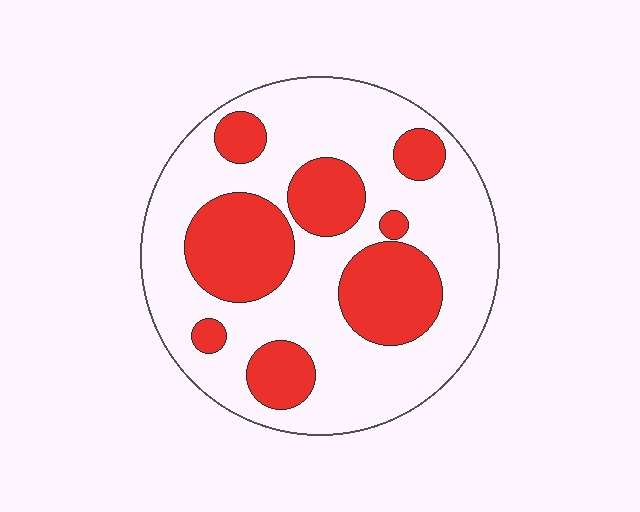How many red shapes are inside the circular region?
8.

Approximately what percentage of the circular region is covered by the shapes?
Approximately 35%.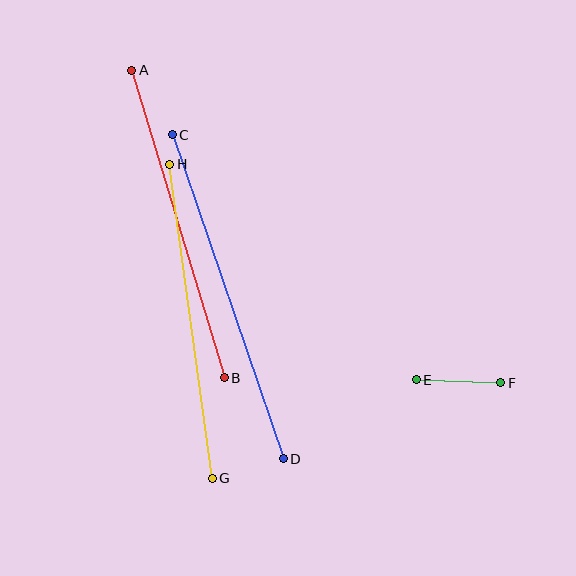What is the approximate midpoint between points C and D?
The midpoint is at approximately (228, 297) pixels.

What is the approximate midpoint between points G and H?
The midpoint is at approximately (191, 321) pixels.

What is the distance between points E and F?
The distance is approximately 84 pixels.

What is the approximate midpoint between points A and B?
The midpoint is at approximately (178, 224) pixels.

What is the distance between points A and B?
The distance is approximately 321 pixels.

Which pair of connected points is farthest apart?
Points C and D are farthest apart.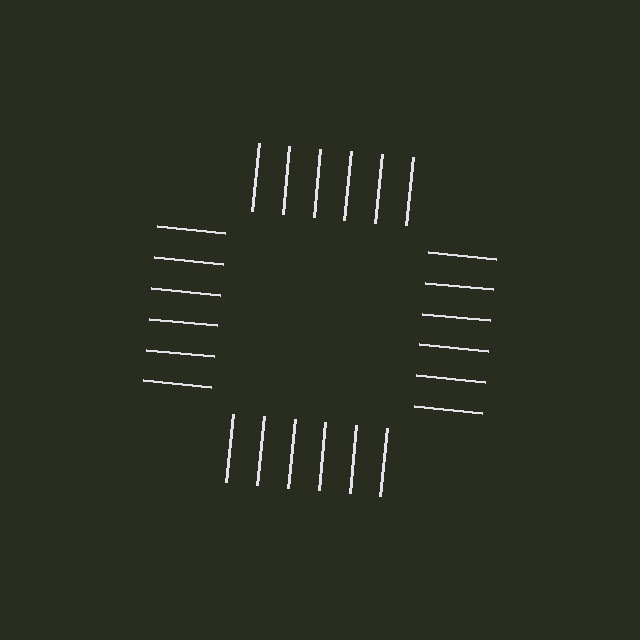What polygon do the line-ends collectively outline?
An illusory square — the line segments terminate on its edges but no continuous stroke is drawn.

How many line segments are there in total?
24 — 6 along each of the 4 edges.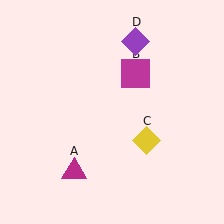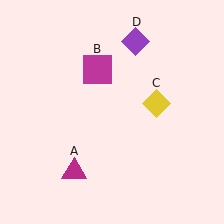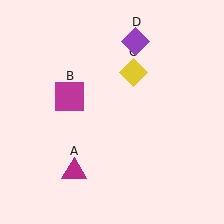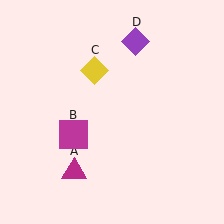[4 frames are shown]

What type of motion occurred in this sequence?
The magenta square (object B), yellow diamond (object C) rotated counterclockwise around the center of the scene.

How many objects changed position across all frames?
2 objects changed position: magenta square (object B), yellow diamond (object C).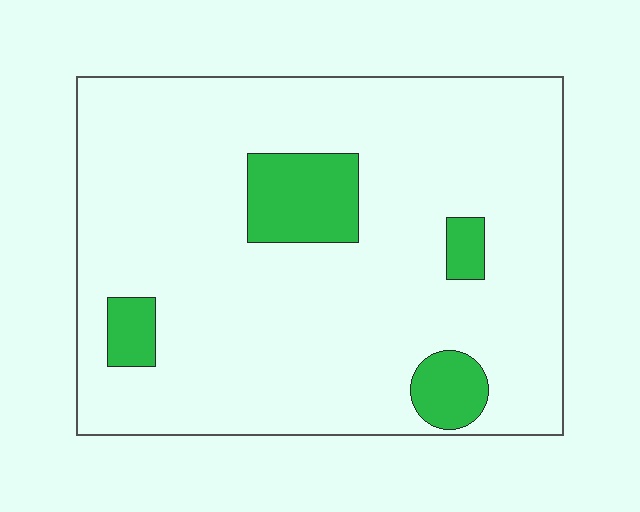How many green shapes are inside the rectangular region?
4.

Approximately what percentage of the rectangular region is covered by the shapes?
Approximately 10%.